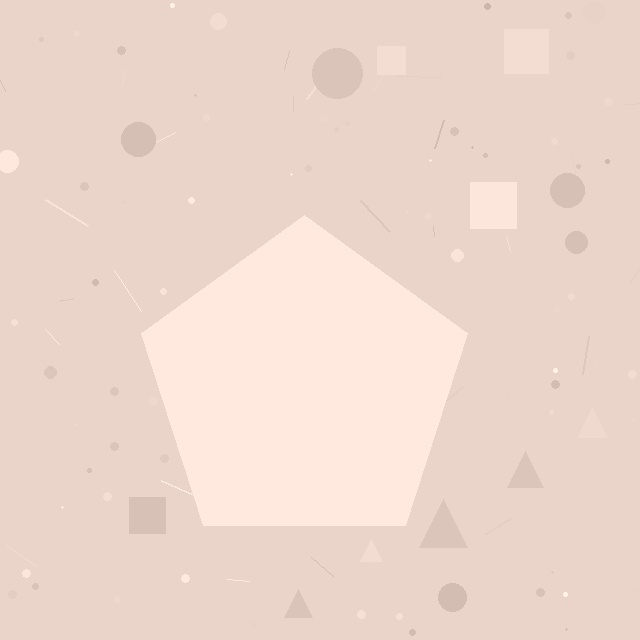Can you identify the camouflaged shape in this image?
The camouflaged shape is a pentagon.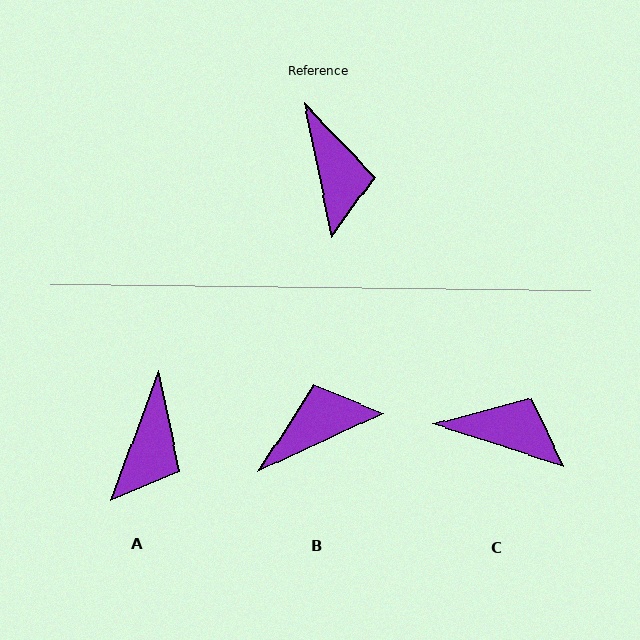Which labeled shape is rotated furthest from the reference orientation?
B, about 104 degrees away.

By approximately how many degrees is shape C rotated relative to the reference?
Approximately 61 degrees counter-clockwise.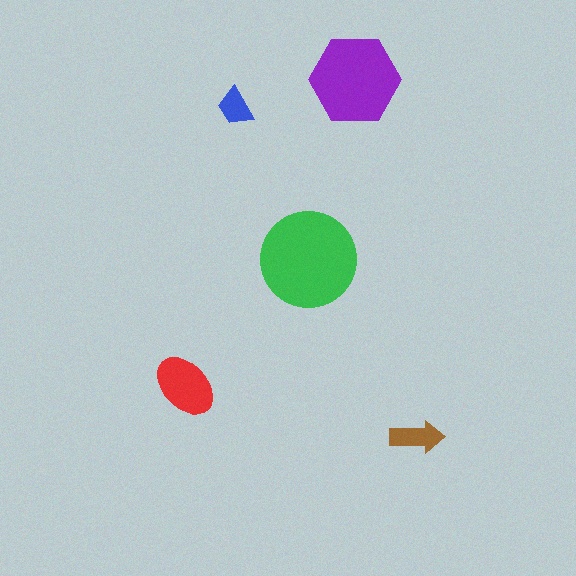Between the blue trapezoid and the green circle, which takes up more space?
The green circle.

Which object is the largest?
The green circle.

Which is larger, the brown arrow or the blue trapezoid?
The brown arrow.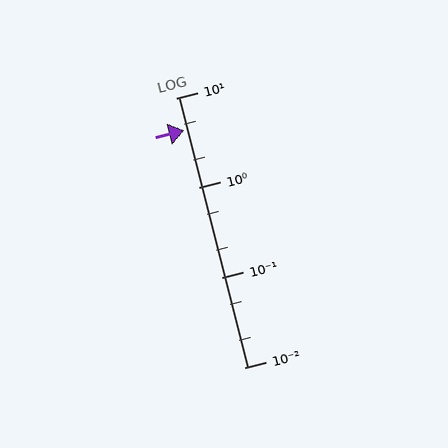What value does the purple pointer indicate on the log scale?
The pointer indicates approximately 4.4.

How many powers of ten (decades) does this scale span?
The scale spans 3 decades, from 0.01 to 10.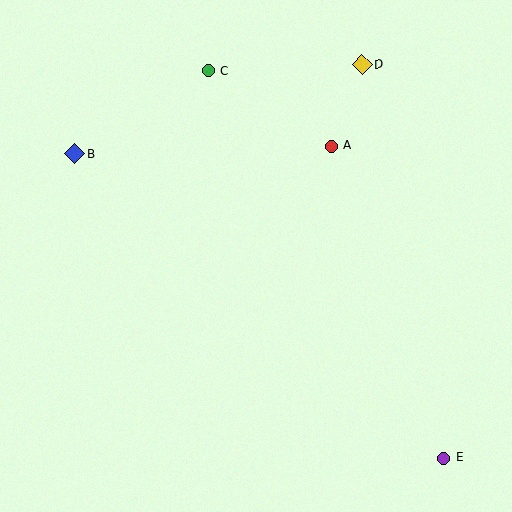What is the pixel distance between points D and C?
The distance between D and C is 154 pixels.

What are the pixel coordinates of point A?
Point A is at (331, 146).